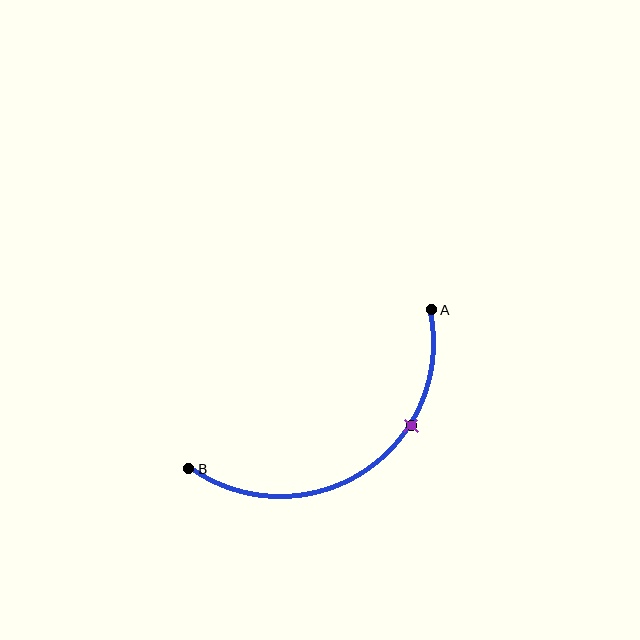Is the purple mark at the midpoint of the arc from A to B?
No. The purple mark lies on the arc but is closer to endpoint A. The arc midpoint would be at the point on the curve equidistant along the arc from both A and B.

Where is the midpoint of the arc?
The arc midpoint is the point on the curve farthest from the straight line joining A and B. It sits below that line.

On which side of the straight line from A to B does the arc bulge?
The arc bulges below the straight line connecting A and B.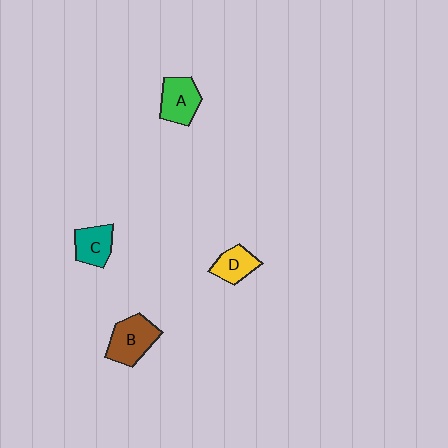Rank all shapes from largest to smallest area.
From largest to smallest: B (brown), A (green), C (teal), D (yellow).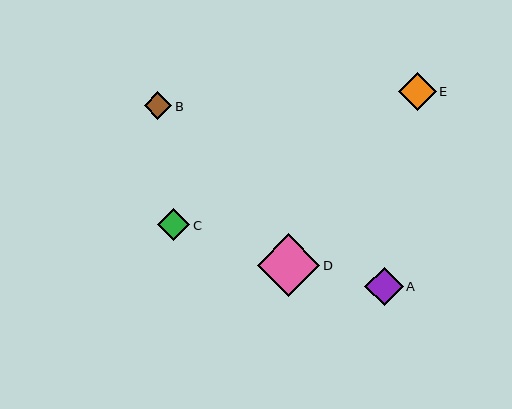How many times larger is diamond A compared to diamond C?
Diamond A is approximately 1.2 times the size of diamond C.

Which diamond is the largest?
Diamond D is the largest with a size of approximately 62 pixels.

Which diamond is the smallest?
Diamond B is the smallest with a size of approximately 28 pixels.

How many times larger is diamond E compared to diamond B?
Diamond E is approximately 1.4 times the size of diamond B.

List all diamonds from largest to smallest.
From largest to smallest: D, A, E, C, B.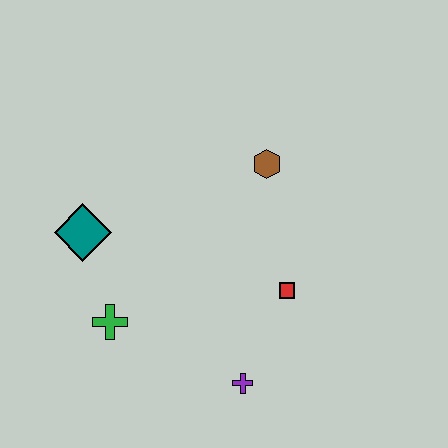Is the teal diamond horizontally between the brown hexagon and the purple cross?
No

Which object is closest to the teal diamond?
The green cross is closest to the teal diamond.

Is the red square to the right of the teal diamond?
Yes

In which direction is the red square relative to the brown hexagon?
The red square is below the brown hexagon.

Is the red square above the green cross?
Yes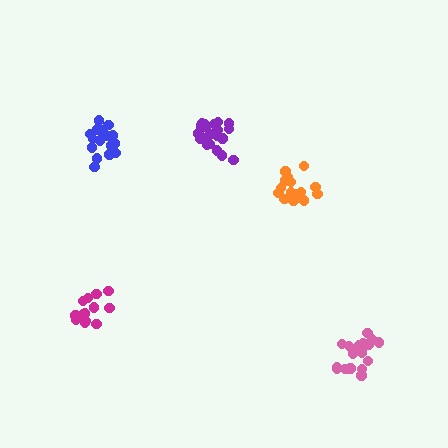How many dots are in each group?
Group 1: 20 dots, Group 2: 16 dots, Group 3: 16 dots, Group 4: 20 dots, Group 5: 14 dots (86 total).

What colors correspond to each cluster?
The clusters are colored: pink, blue, orange, purple, magenta.